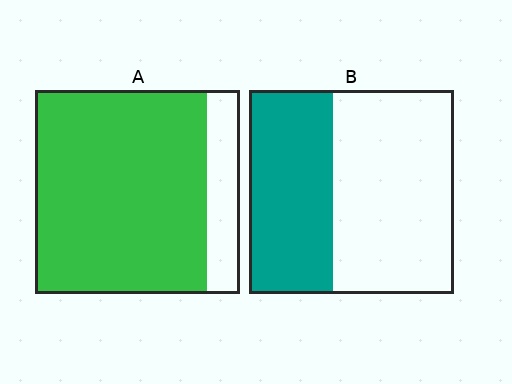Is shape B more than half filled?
No.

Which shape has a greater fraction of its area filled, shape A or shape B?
Shape A.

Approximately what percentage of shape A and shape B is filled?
A is approximately 85% and B is approximately 40%.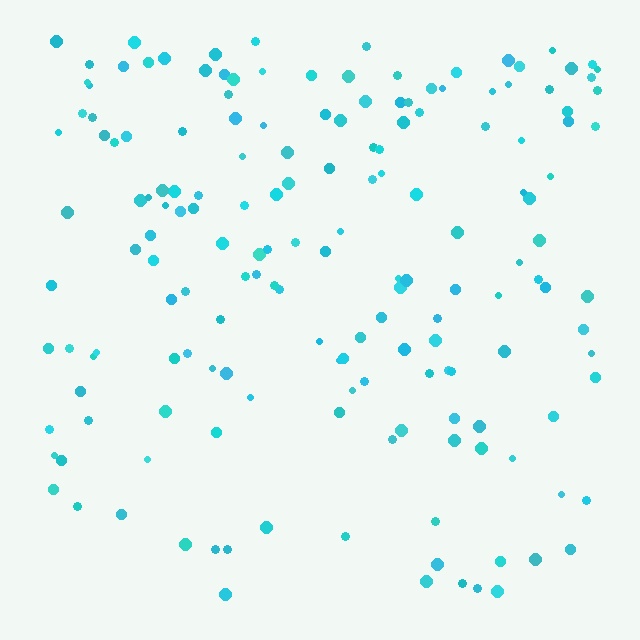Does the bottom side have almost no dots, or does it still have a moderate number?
Still a moderate number, just noticeably fewer than the top.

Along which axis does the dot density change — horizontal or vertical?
Vertical.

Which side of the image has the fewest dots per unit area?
The bottom.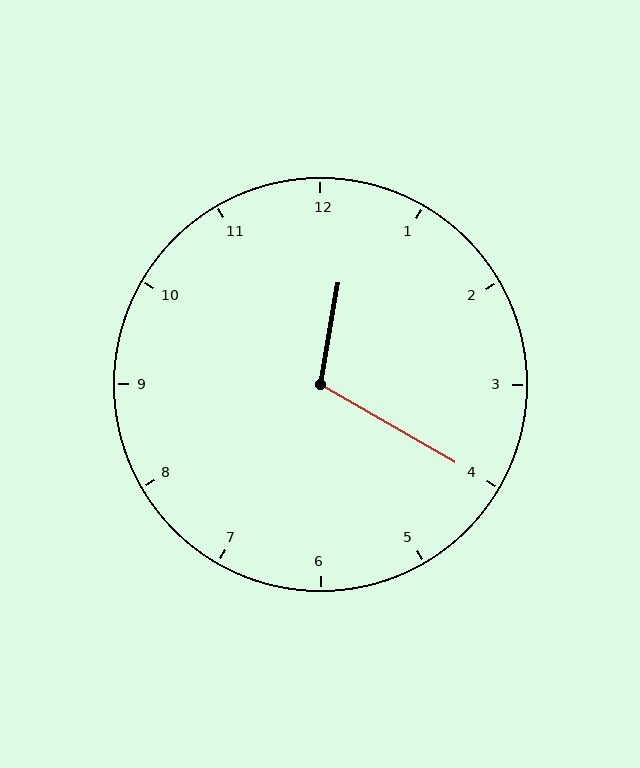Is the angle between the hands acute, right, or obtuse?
It is obtuse.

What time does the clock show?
12:20.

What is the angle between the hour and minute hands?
Approximately 110 degrees.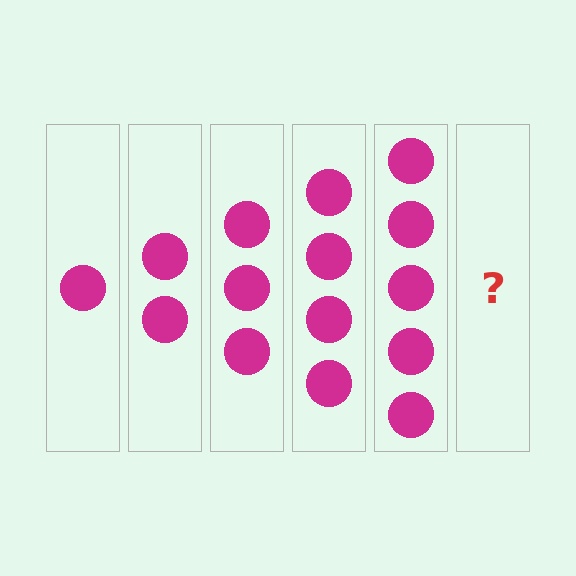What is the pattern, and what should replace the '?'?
The pattern is that each step adds one more circle. The '?' should be 6 circles.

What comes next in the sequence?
The next element should be 6 circles.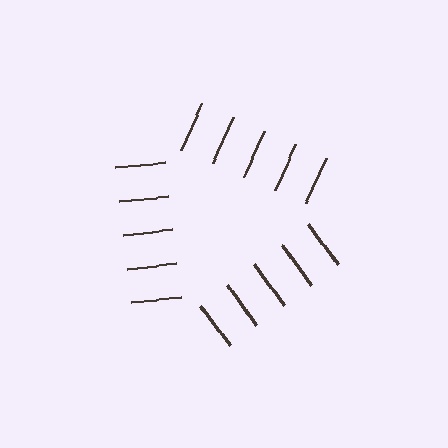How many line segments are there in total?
15 — 5 along each of the 3 edges.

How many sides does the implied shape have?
3 sides — the line-ends trace a triangle.